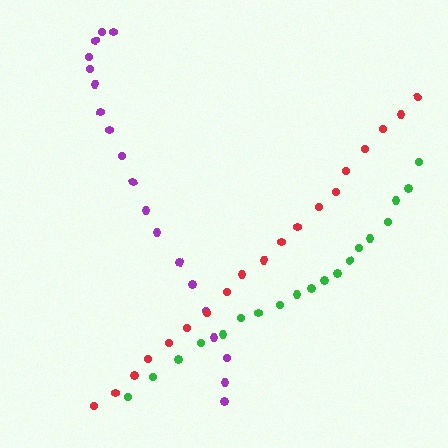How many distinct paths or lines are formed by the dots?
There are 3 distinct paths.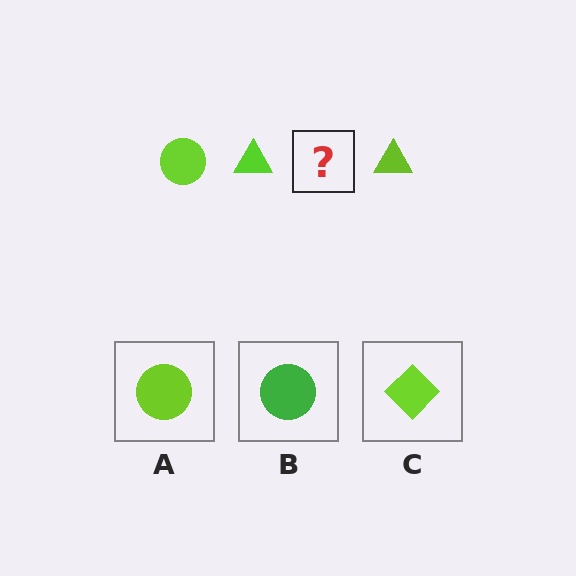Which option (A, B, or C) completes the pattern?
A.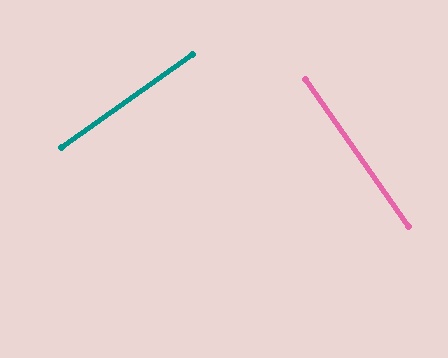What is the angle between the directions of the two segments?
Approximately 89 degrees.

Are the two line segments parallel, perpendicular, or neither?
Perpendicular — they meet at approximately 89°.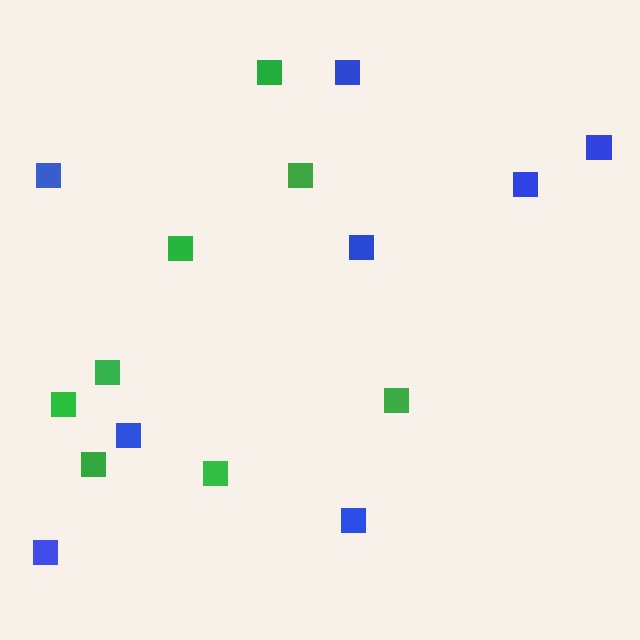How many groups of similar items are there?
There are 2 groups: one group of blue squares (8) and one group of green squares (8).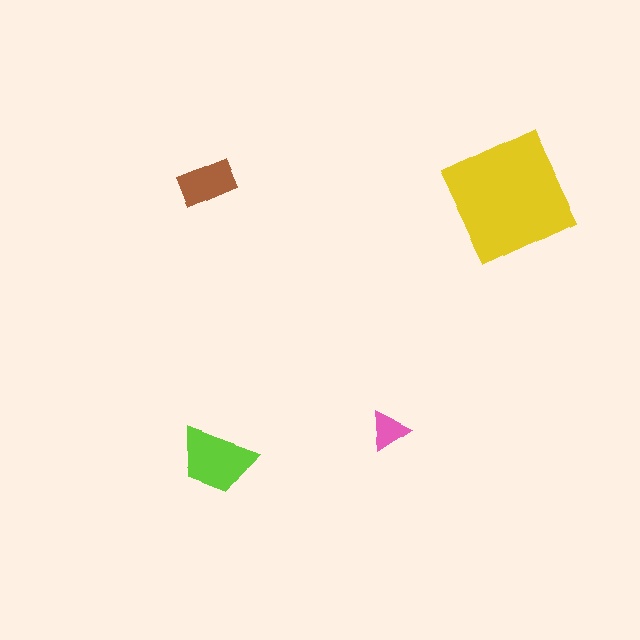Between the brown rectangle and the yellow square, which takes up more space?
The yellow square.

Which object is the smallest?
The pink triangle.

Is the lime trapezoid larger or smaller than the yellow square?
Smaller.